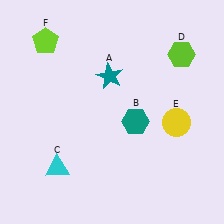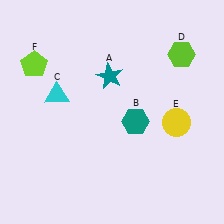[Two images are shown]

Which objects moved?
The objects that moved are: the cyan triangle (C), the lime pentagon (F).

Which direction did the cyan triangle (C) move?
The cyan triangle (C) moved up.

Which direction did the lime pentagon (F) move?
The lime pentagon (F) moved down.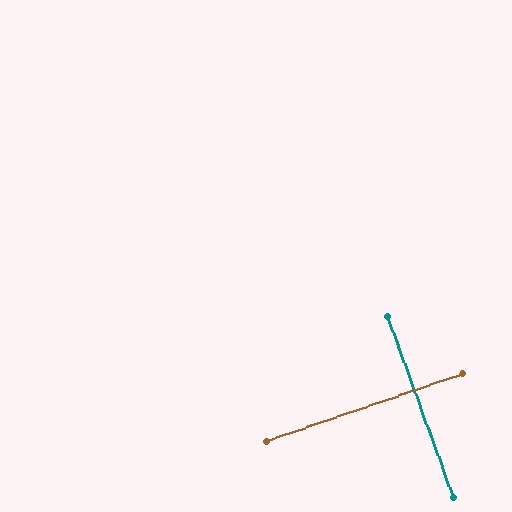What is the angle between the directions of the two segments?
Approximately 89 degrees.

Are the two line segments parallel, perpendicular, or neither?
Perpendicular — they meet at approximately 89°.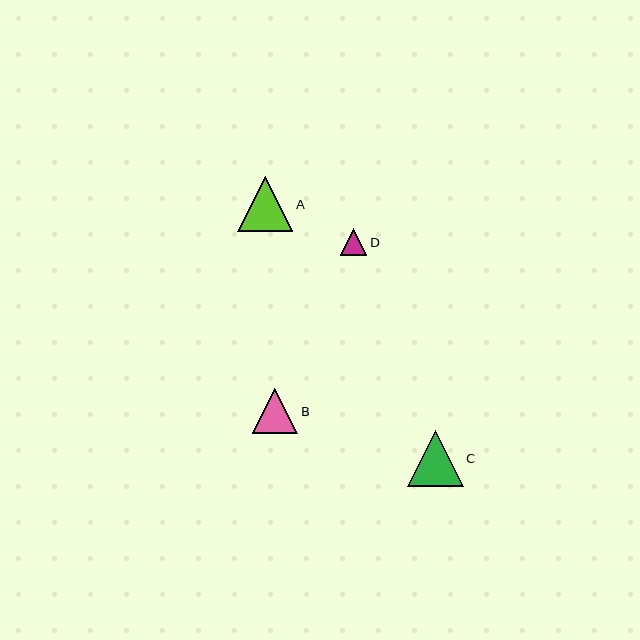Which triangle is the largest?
Triangle C is the largest with a size of approximately 56 pixels.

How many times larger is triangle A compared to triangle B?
Triangle A is approximately 1.2 times the size of triangle B.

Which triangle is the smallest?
Triangle D is the smallest with a size of approximately 27 pixels.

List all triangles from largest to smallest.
From largest to smallest: C, A, B, D.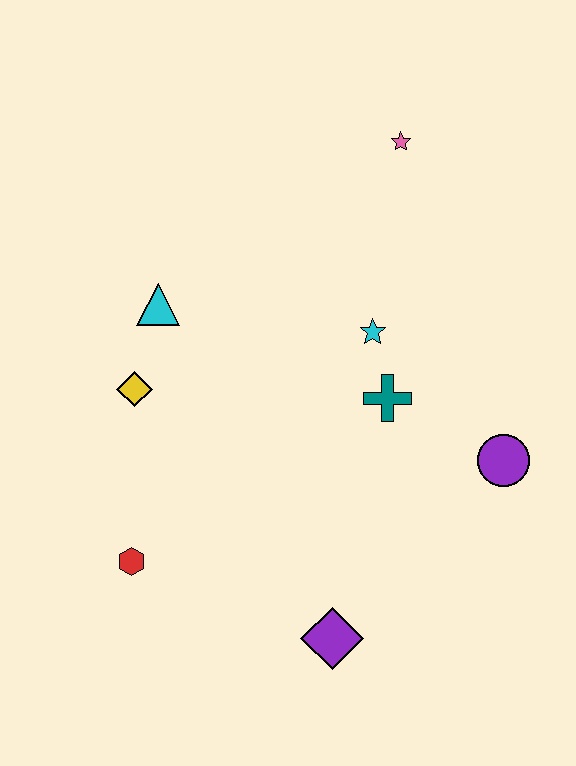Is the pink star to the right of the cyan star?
Yes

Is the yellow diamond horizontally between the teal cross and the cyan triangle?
No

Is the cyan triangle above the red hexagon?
Yes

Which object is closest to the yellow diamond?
The cyan triangle is closest to the yellow diamond.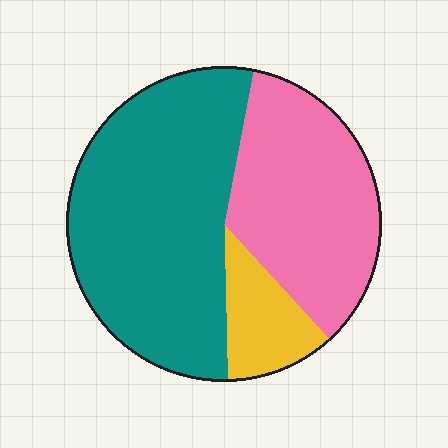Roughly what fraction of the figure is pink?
Pink takes up between a quarter and a half of the figure.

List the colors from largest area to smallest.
From largest to smallest: teal, pink, yellow.